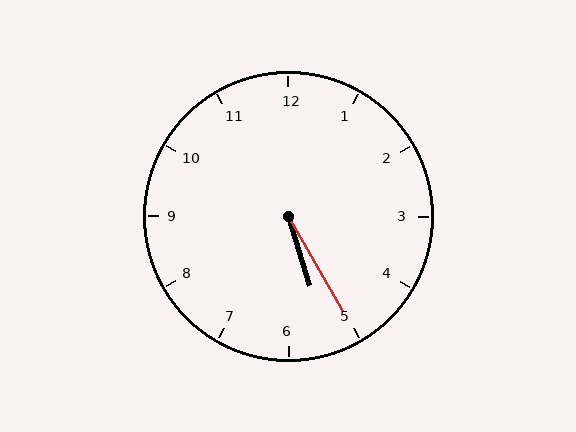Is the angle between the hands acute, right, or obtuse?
It is acute.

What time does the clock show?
5:25.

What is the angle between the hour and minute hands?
Approximately 12 degrees.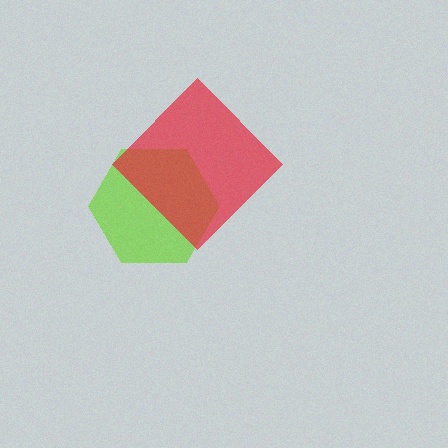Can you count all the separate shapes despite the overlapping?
Yes, there are 2 separate shapes.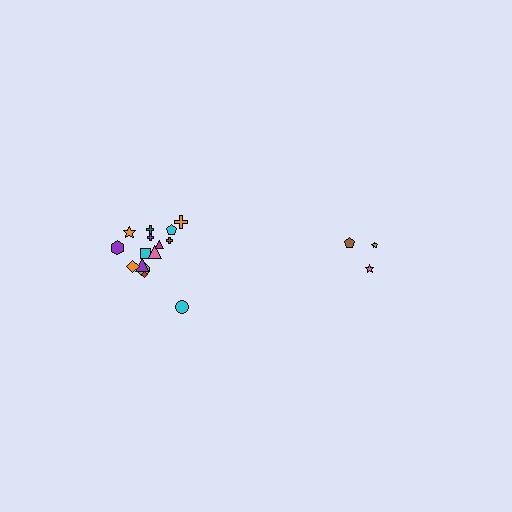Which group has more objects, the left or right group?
The left group.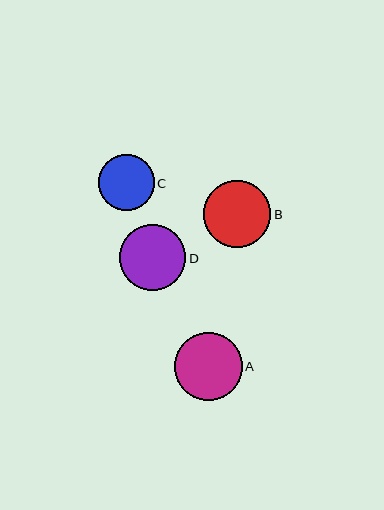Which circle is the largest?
Circle A is the largest with a size of approximately 68 pixels.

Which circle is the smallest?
Circle C is the smallest with a size of approximately 56 pixels.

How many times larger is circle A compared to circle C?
Circle A is approximately 1.2 times the size of circle C.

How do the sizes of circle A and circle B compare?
Circle A and circle B are approximately the same size.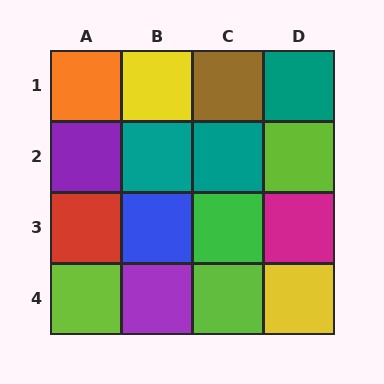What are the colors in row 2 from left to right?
Purple, teal, teal, lime.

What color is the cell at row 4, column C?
Lime.